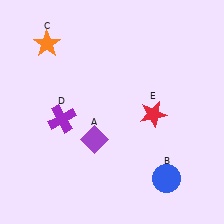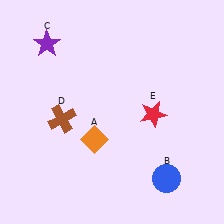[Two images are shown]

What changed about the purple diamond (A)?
In Image 1, A is purple. In Image 2, it changed to orange.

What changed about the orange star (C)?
In Image 1, C is orange. In Image 2, it changed to purple.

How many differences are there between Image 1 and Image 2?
There are 3 differences between the two images.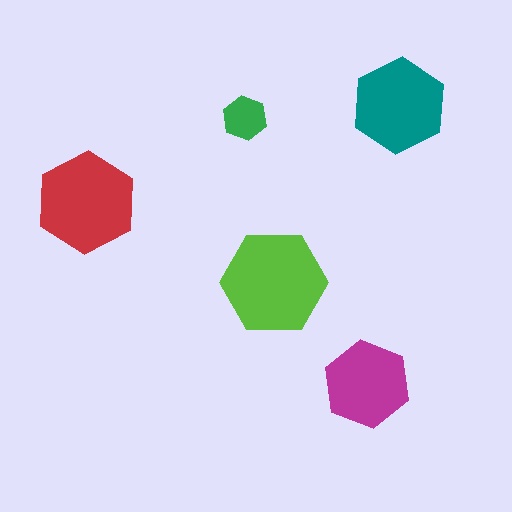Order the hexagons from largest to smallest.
the lime one, the red one, the teal one, the magenta one, the green one.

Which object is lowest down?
The magenta hexagon is bottommost.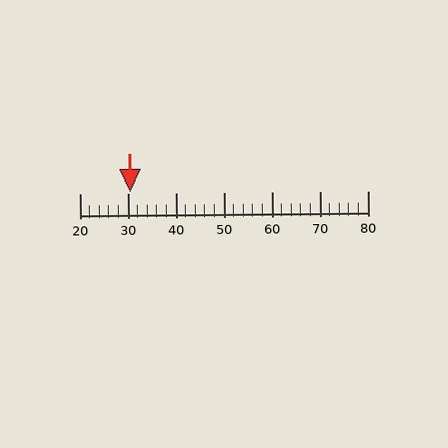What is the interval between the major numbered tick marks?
The major tick marks are spaced 10 units apart.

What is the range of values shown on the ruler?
The ruler shows values from 20 to 80.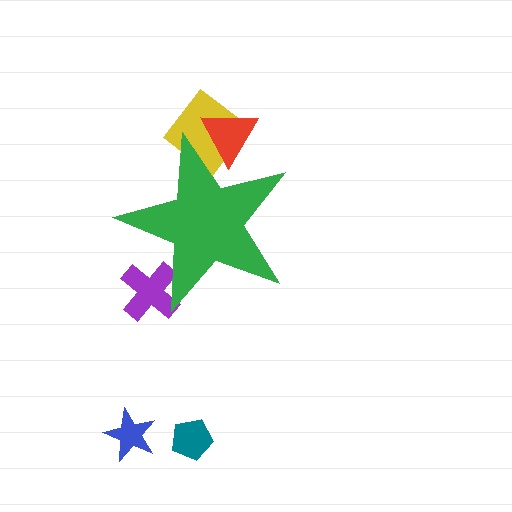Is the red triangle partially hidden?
Yes, the red triangle is partially hidden behind the green star.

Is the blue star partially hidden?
No, the blue star is fully visible.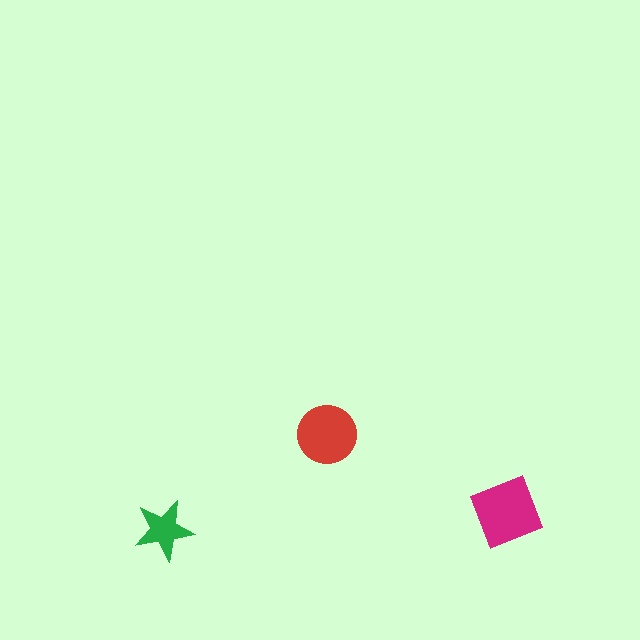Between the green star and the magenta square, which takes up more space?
The magenta square.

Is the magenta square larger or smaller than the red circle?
Larger.